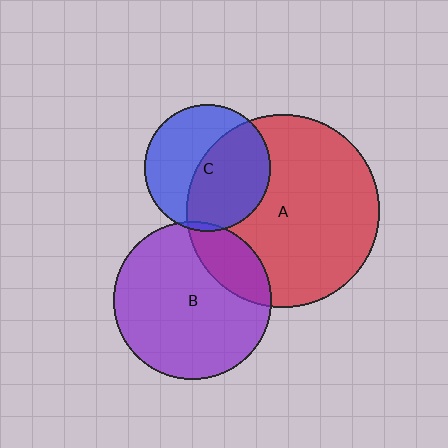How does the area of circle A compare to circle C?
Approximately 2.3 times.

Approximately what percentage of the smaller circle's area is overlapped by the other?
Approximately 20%.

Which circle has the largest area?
Circle A (red).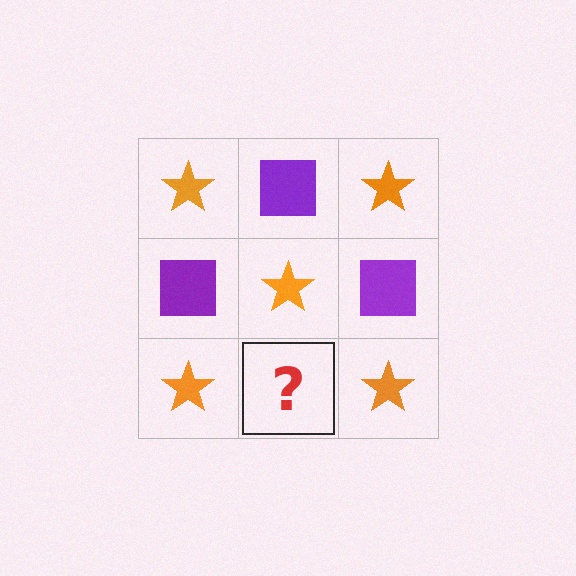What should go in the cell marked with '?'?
The missing cell should contain a purple square.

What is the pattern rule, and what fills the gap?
The rule is that it alternates orange star and purple square in a checkerboard pattern. The gap should be filled with a purple square.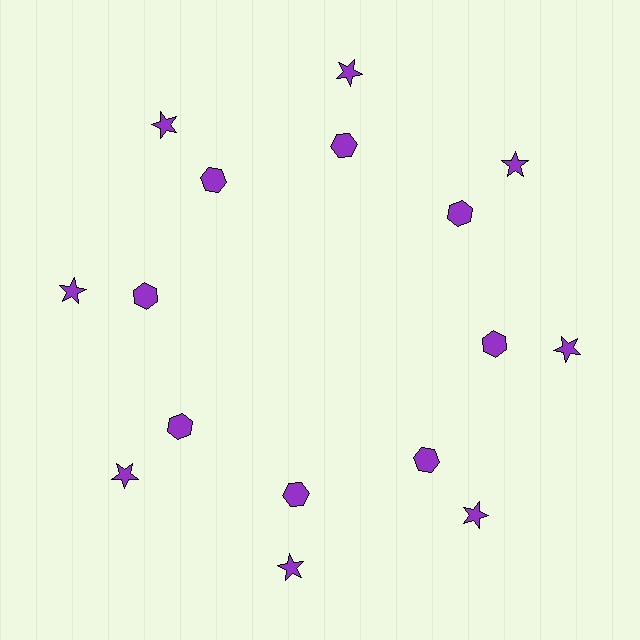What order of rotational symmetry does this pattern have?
This pattern has 8-fold rotational symmetry.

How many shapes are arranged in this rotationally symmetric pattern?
There are 16 shapes, arranged in 8 groups of 2.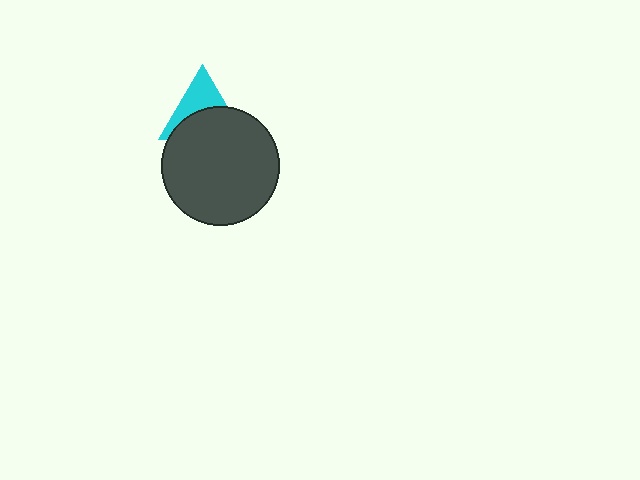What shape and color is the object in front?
The object in front is a dark gray circle.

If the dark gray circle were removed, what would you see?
You would see the complete cyan triangle.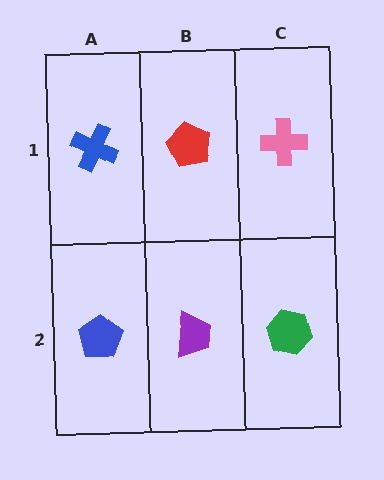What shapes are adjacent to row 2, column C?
A pink cross (row 1, column C), a purple trapezoid (row 2, column B).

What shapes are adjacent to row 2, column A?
A blue cross (row 1, column A), a purple trapezoid (row 2, column B).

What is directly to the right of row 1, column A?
A red pentagon.